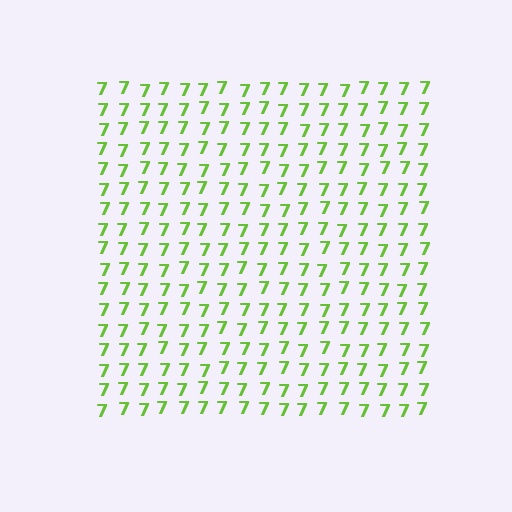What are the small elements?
The small elements are digit 7's.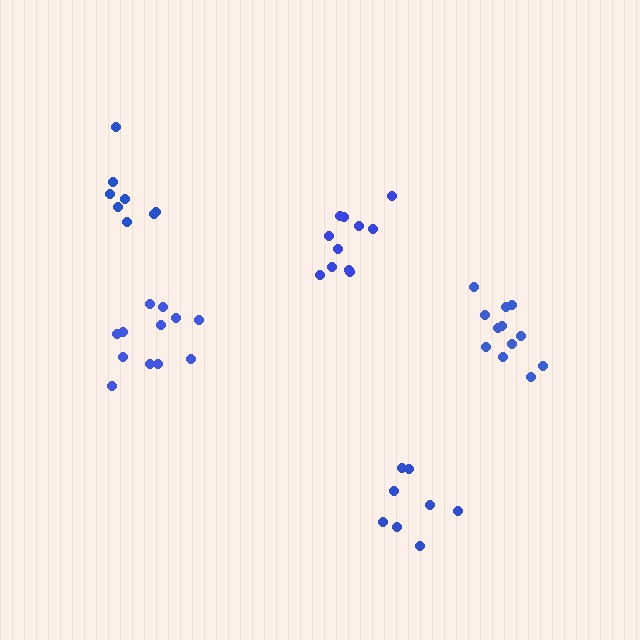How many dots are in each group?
Group 1: 8 dots, Group 2: 11 dots, Group 3: 8 dots, Group 4: 12 dots, Group 5: 12 dots (51 total).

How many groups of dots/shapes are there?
There are 5 groups.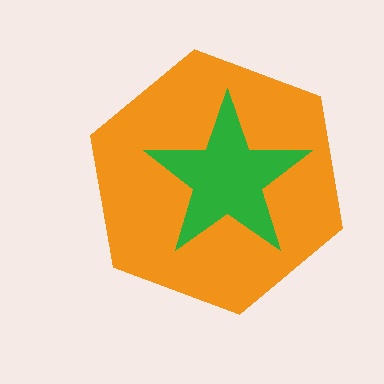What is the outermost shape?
The orange hexagon.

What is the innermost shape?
The green star.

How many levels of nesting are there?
2.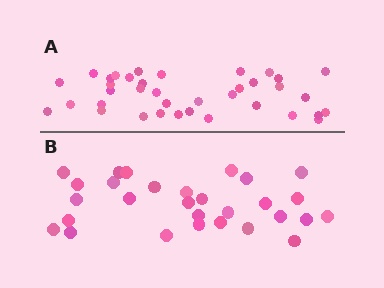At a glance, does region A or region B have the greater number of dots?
Region A (the top region) has more dots.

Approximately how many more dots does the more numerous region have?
Region A has roughly 8 or so more dots than region B.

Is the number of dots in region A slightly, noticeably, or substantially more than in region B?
Region A has noticeably more, but not dramatically so. The ratio is roughly 1.3 to 1.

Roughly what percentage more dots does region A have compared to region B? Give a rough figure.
About 30% more.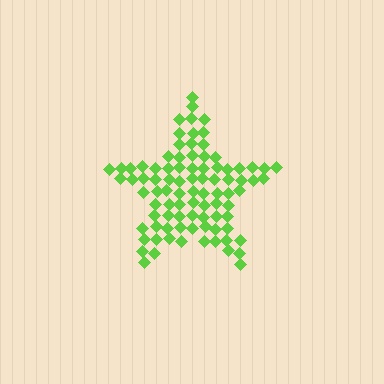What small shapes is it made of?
It is made of small diamonds.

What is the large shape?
The large shape is a star.